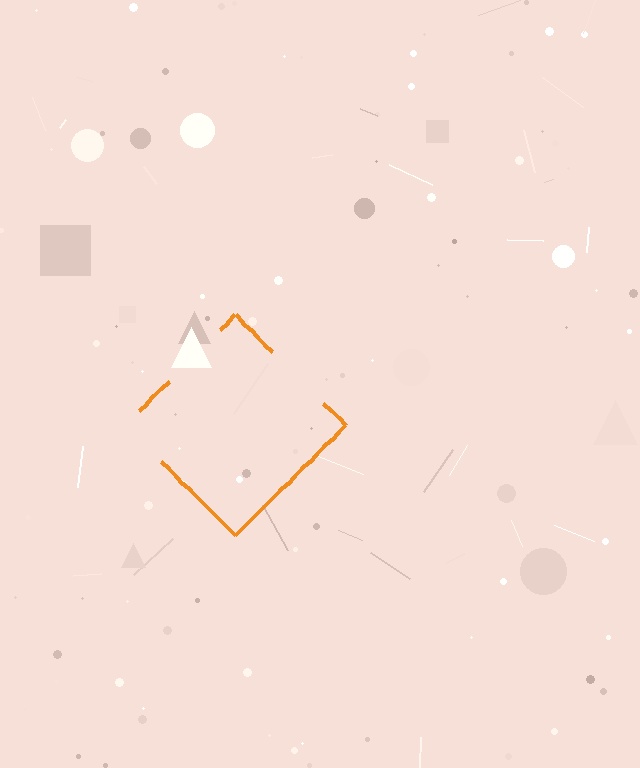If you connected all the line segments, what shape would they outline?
They would outline a diamond.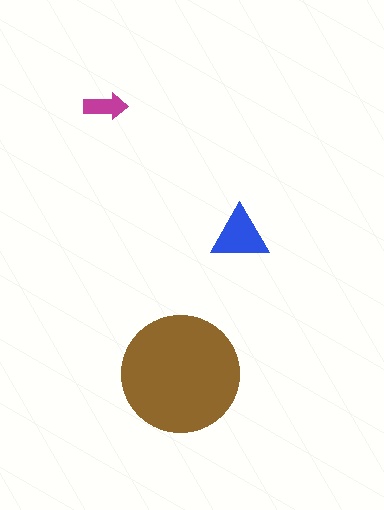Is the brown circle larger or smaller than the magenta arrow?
Larger.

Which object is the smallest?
The magenta arrow.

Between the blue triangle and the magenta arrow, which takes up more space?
The blue triangle.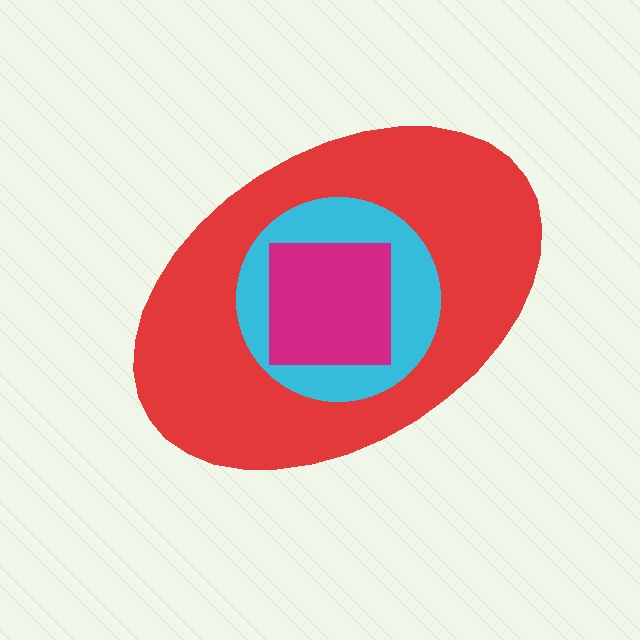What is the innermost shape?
The magenta square.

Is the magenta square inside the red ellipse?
Yes.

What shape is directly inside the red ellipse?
The cyan circle.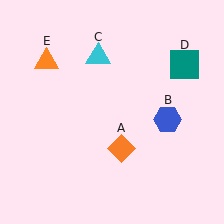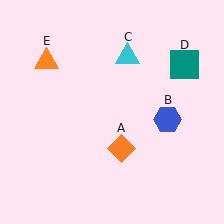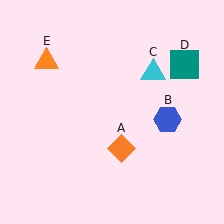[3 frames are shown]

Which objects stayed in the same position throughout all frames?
Orange diamond (object A) and blue hexagon (object B) and teal square (object D) and orange triangle (object E) remained stationary.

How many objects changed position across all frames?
1 object changed position: cyan triangle (object C).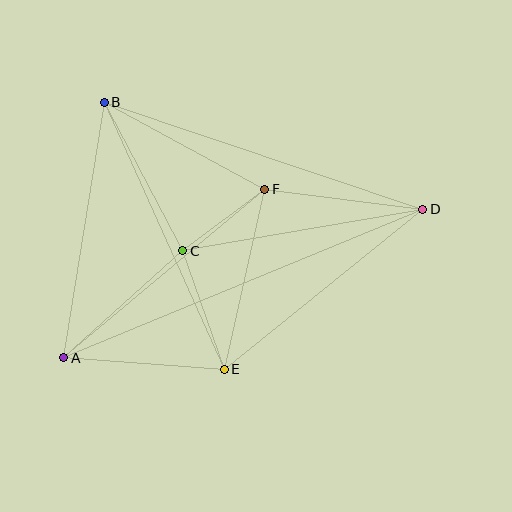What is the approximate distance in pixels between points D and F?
The distance between D and F is approximately 159 pixels.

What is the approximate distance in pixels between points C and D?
The distance between C and D is approximately 243 pixels.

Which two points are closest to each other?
Points C and F are closest to each other.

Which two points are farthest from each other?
Points A and D are farthest from each other.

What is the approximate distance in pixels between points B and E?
The distance between B and E is approximately 293 pixels.